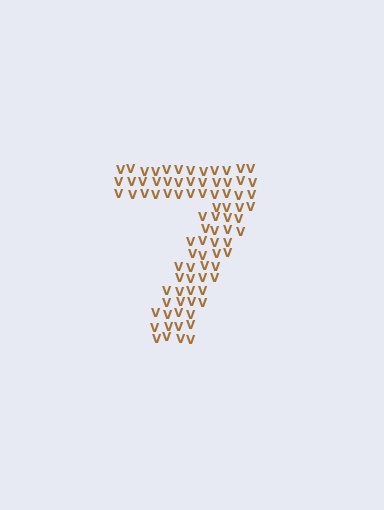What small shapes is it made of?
It is made of small letter V's.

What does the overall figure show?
The overall figure shows the digit 7.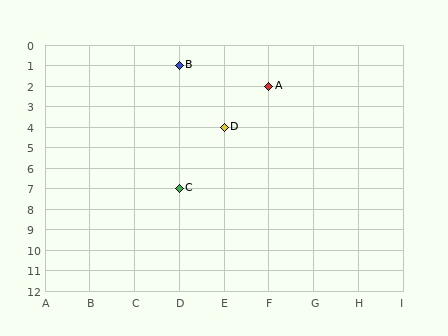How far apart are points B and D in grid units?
Points B and D are 1 column and 3 rows apart (about 3.2 grid units diagonally).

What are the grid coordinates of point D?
Point D is at grid coordinates (E, 4).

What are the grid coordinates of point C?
Point C is at grid coordinates (D, 7).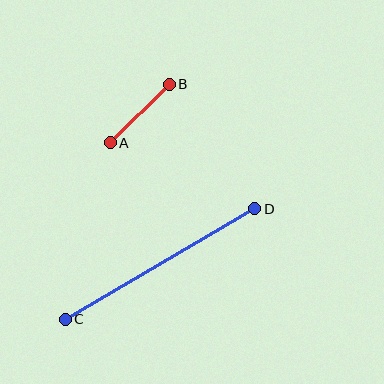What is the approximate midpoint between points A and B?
The midpoint is at approximately (140, 114) pixels.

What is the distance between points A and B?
The distance is approximately 83 pixels.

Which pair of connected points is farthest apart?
Points C and D are farthest apart.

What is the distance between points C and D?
The distance is approximately 219 pixels.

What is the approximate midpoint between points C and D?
The midpoint is at approximately (160, 264) pixels.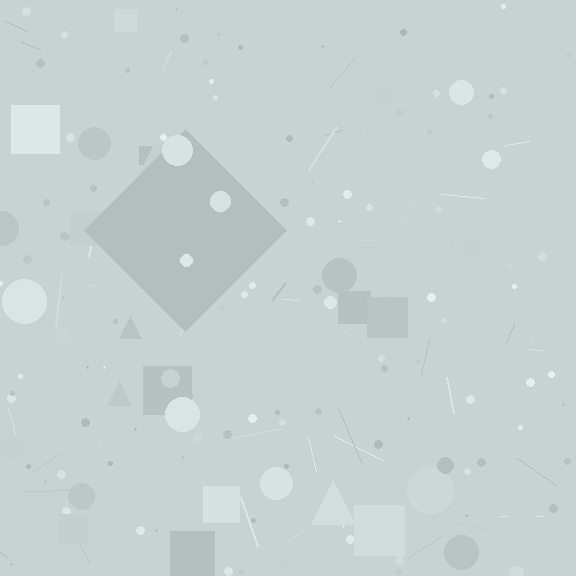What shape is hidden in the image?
A diamond is hidden in the image.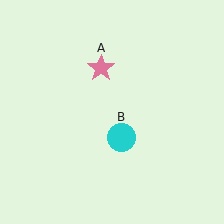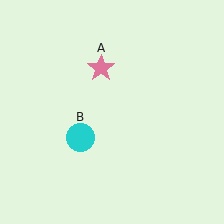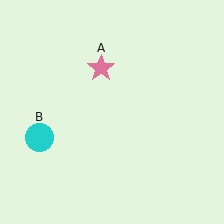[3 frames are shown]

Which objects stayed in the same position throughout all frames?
Pink star (object A) remained stationary.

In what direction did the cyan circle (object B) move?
The cyan circle (object B) moved left.